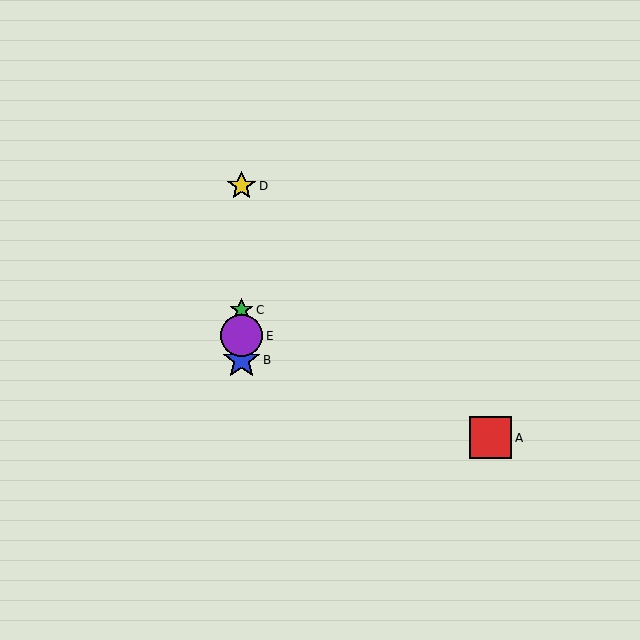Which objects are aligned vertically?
Objects B, C, D, E are aligned vertically.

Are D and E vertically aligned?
Yes, both are at x≈242.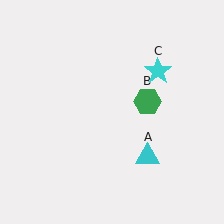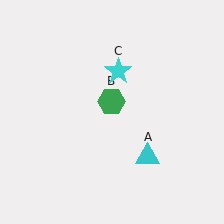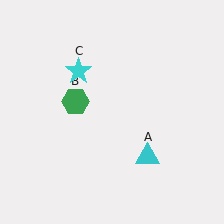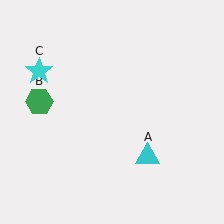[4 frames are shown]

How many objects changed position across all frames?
2 objects changed position: green hexagon (object B), cyan star (object C).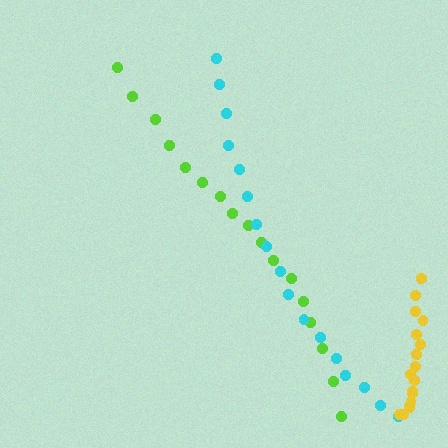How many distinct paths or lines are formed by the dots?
There are 3 distinct paths.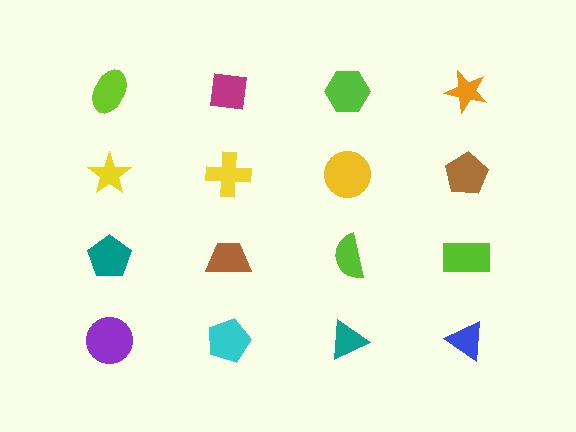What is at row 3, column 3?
A lime semicircle.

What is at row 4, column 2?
A cyan pentagon.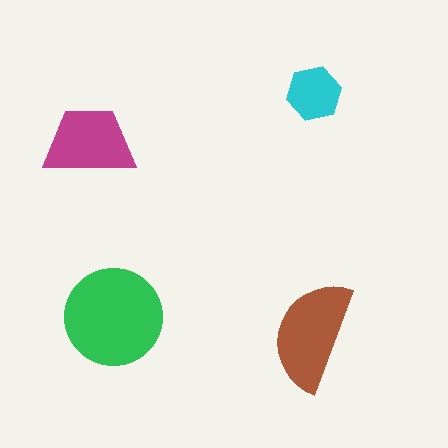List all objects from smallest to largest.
The cyan hexagon, the magenta trapezoid, the brown semicircle, the green circle.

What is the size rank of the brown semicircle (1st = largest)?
2nd.